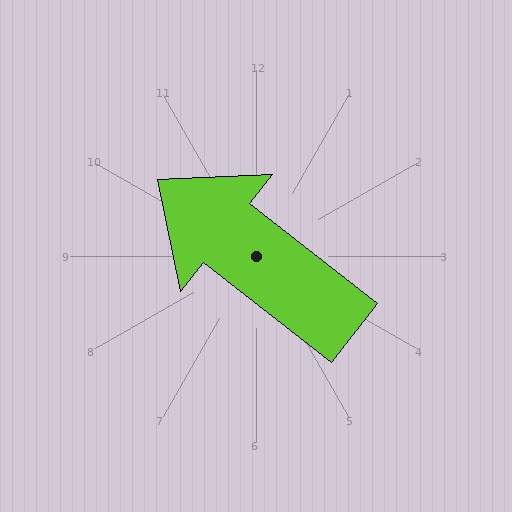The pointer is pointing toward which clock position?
Roughly 10 o'clock.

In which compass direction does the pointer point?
Northwest.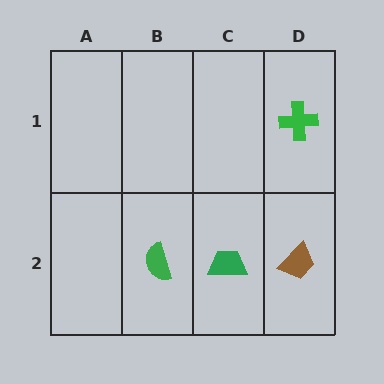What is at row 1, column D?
A green cross.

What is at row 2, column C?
A green trapezoid.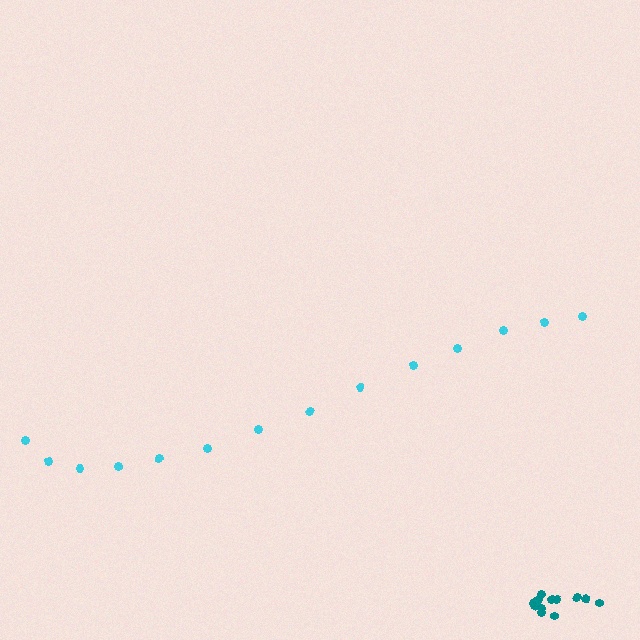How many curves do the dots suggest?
There are 2 distinct paths.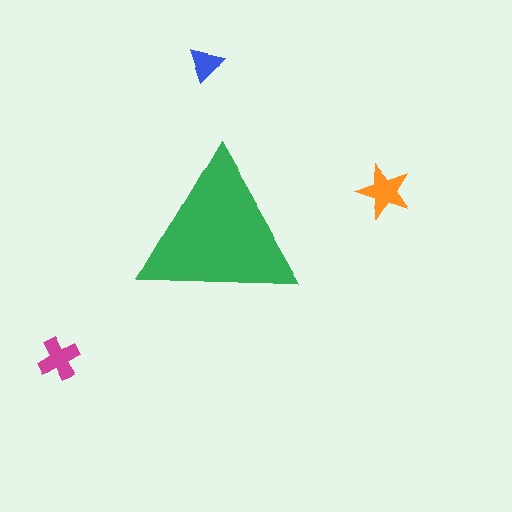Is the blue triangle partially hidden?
No, the blue triangle is fully visible.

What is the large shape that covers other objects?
A green triangle.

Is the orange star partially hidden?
No, the orange star is fully visible.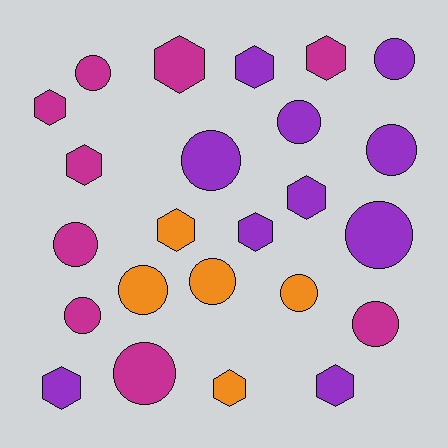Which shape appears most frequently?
Circle, with 13 objects.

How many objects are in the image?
There are 24 objects.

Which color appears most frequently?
Purple, with 10 objects.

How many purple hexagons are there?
There are 5 purple hexagons.